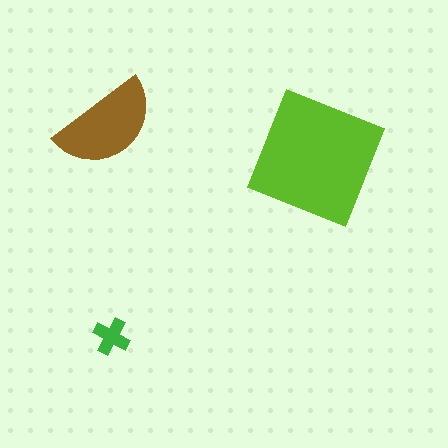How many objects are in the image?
There are 3 objects in the image.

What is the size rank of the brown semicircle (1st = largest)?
2nd.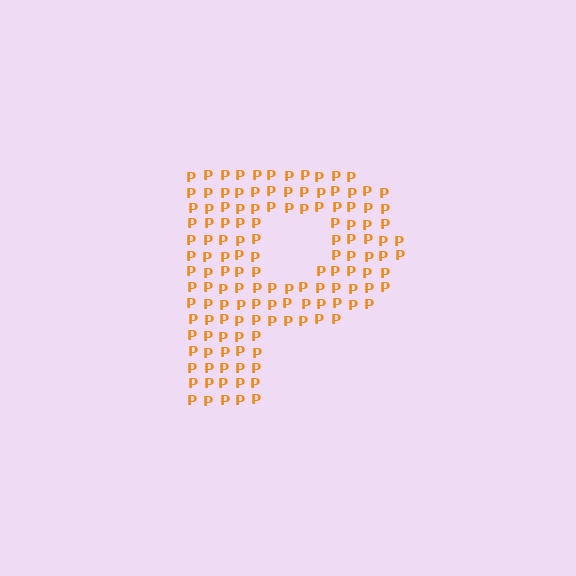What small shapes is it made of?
It is made of small letter P's.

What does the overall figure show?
The overall figure shows the letter P.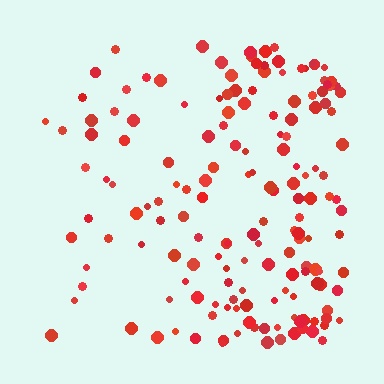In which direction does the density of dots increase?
From left to right, with the right side densest.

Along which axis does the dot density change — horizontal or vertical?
Horizontal.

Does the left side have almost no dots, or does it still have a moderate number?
Still a moderate number, just noticeably fewer than the right.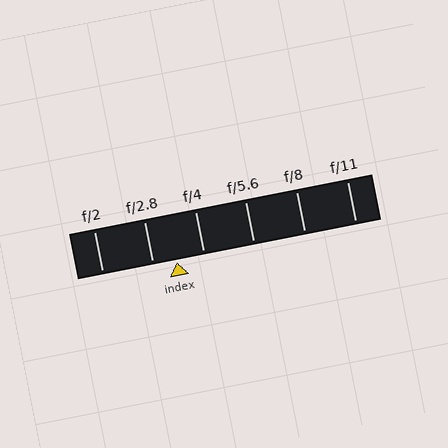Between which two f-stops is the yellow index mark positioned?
The index mark is between f/2.8 and f/4.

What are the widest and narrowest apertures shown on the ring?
The widest aperture shown is f/2 and the narrowest is f/11.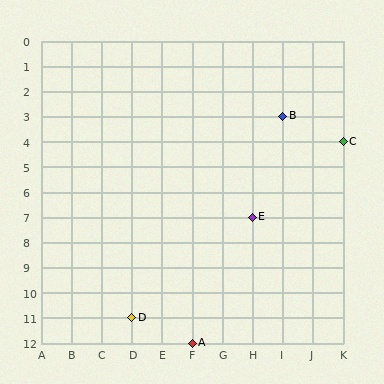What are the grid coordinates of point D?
Point D is at grid coordinates (D, 11).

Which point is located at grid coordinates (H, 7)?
Point E is at (H, 7).